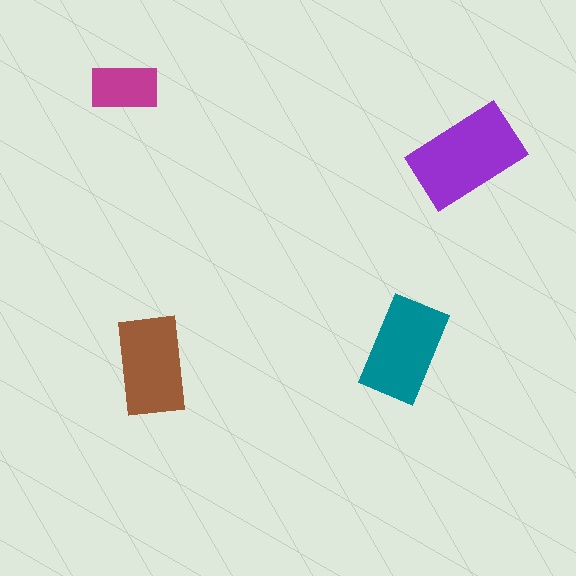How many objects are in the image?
There are 4 objects in the image.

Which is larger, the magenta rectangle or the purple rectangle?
The purple one.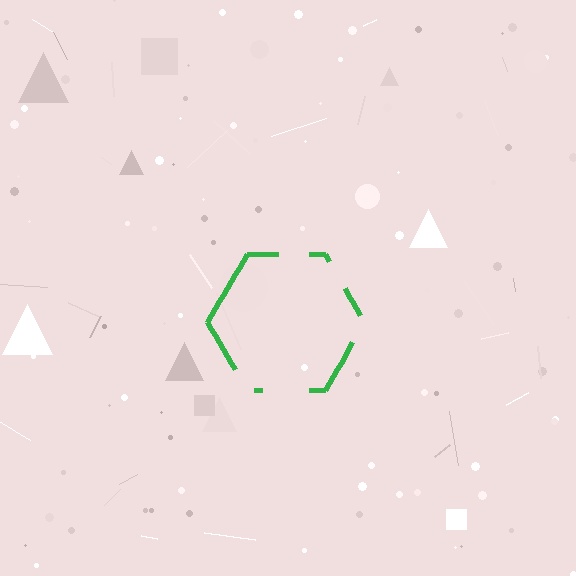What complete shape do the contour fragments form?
The contour fragments form a hexagon.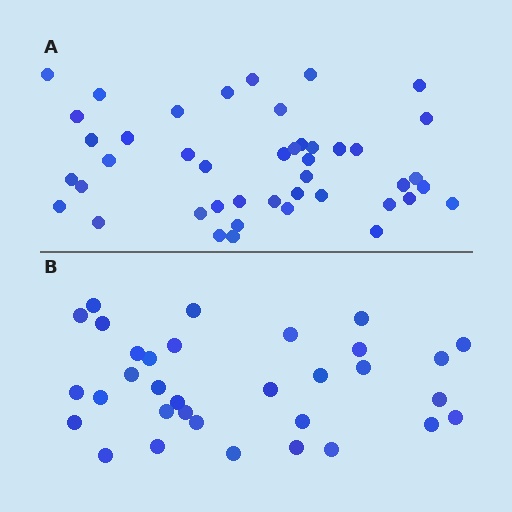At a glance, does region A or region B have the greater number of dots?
Region A (the top region) has more dots.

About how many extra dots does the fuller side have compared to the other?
Region A has roughly 12 or so more dots than region B.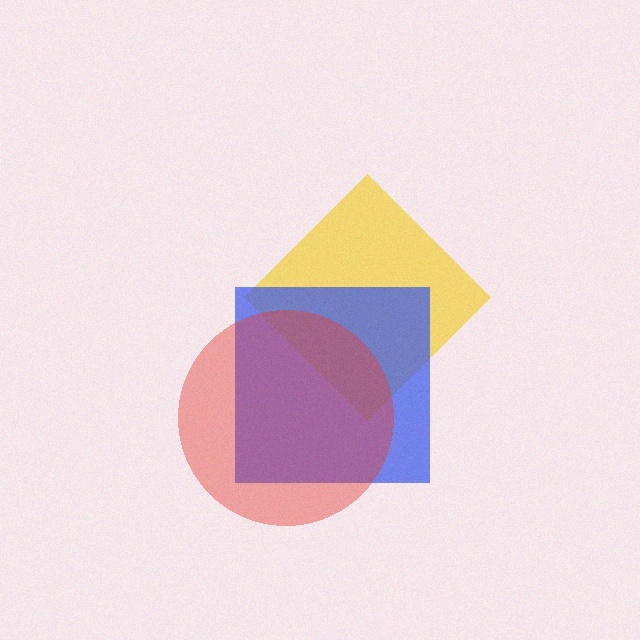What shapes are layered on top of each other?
The layered shapes are: a yellow diamond, a blue square, a red circle.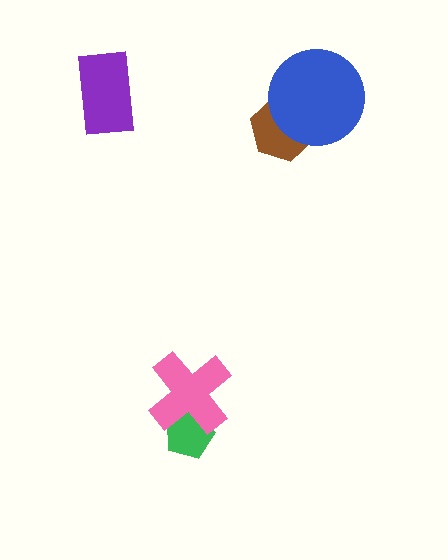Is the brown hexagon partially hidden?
Yes, it is partially covered by another shape.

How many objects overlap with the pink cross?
1 object overlaps with the pink cross.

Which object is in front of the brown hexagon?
The blue circle is in front of the brown hexagon.